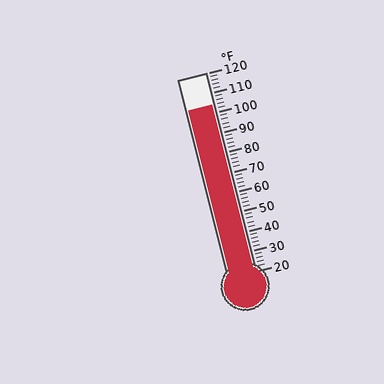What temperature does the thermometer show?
The thermometer shows approximately 104°F.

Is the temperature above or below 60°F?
The temperature is above 60°F.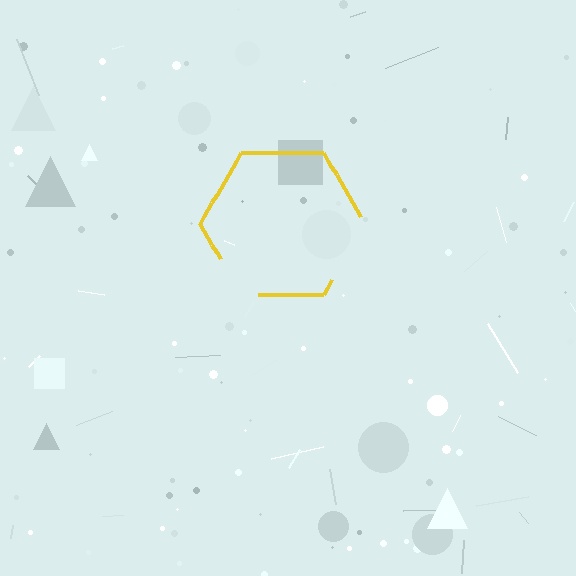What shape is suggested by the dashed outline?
The dashed outline suggests a hexagon.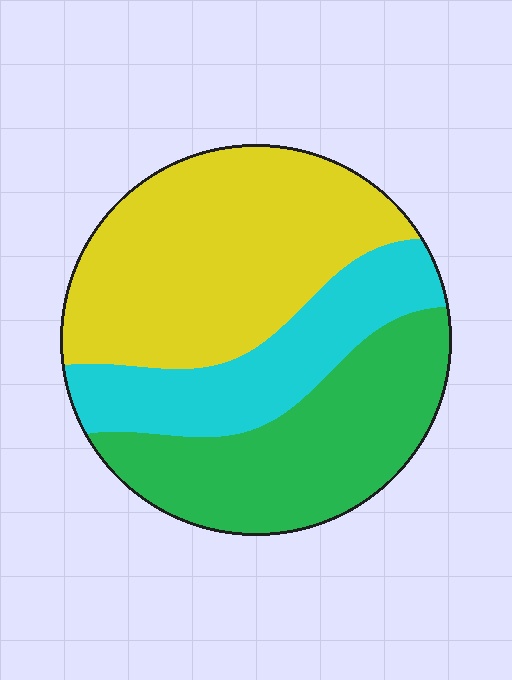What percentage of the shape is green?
Green takes up about one third (1/3) of the shape.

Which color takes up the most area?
Yellow, at roughly 45%.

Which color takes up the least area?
Cyan, at roughly 25%.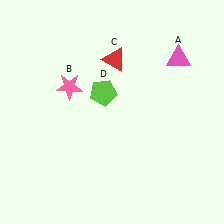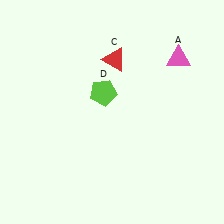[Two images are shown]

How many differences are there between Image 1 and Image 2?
There is 1 difference between the two images.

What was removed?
The pink star (B) was removed in Image 2.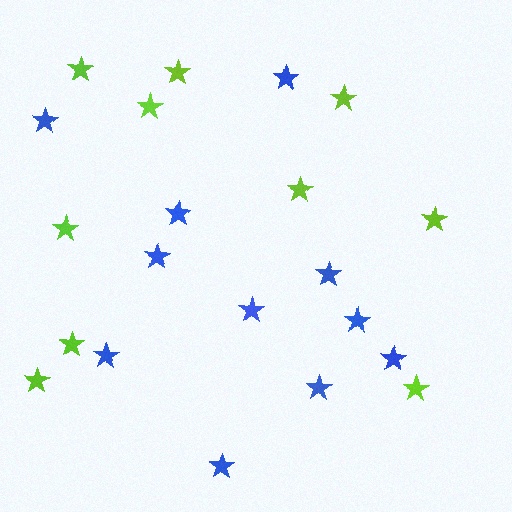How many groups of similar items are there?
There are 2 groups: one group of blue stars (11) and one group of lime stars (10).